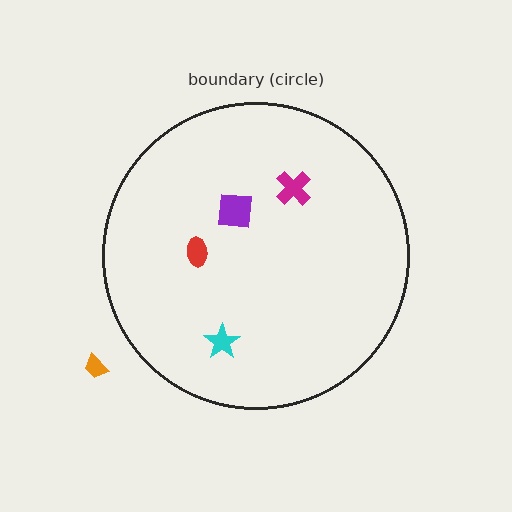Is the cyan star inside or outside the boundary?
Inside.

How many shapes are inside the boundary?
4 inside, 1 outside.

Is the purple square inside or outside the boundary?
Inside.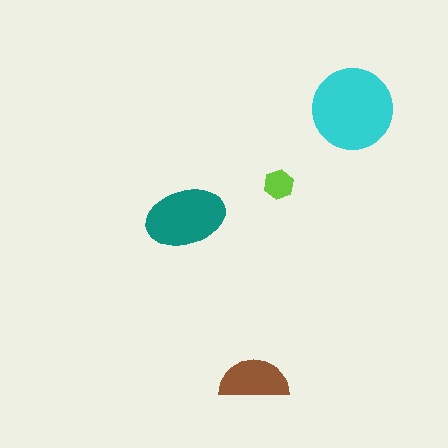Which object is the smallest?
The lime hexagon.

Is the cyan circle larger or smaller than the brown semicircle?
Larger.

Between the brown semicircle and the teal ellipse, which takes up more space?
The teal ellipse.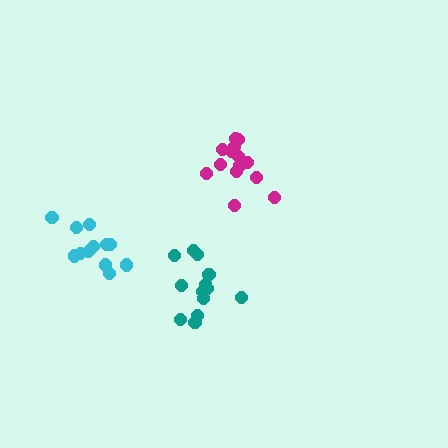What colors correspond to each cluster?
The clusters are colored: magenta, teal, cyan.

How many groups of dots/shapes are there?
There are 3 groups.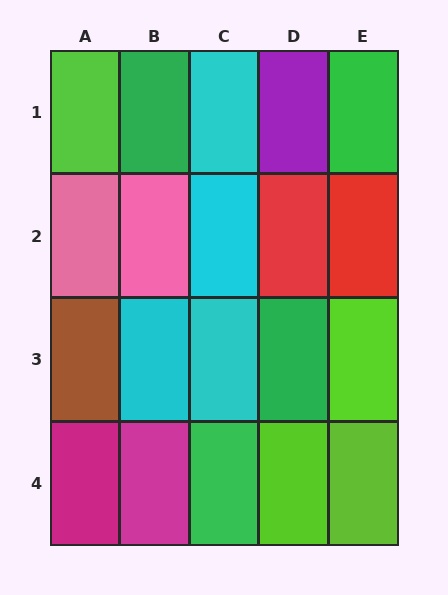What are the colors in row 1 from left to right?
Lime, green, cyan, purple, green.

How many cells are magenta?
2 cells are magenta.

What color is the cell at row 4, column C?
Green.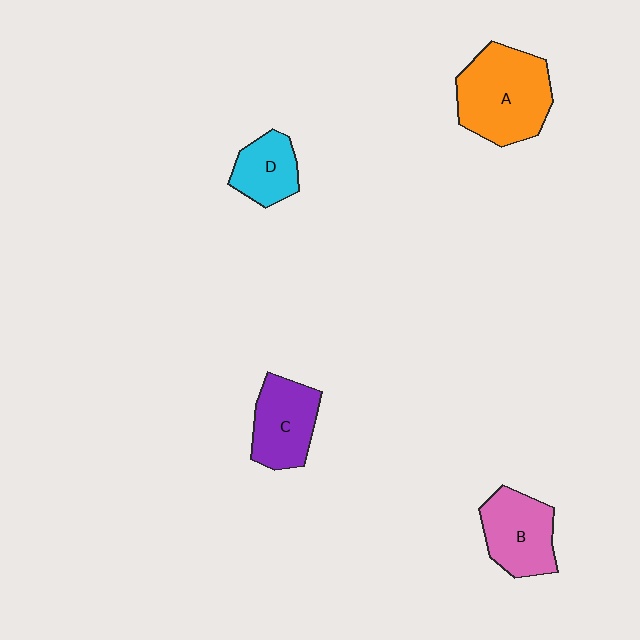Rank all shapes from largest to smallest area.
From largest to smallest: A (orange), B (pink), C (purple), D (cyan).